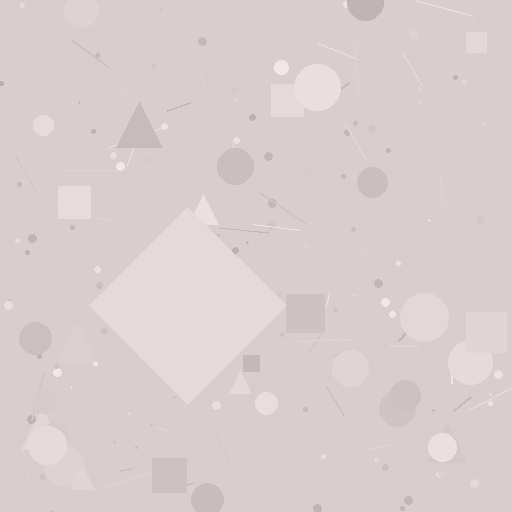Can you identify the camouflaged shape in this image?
The camouflaged shape is a diamond.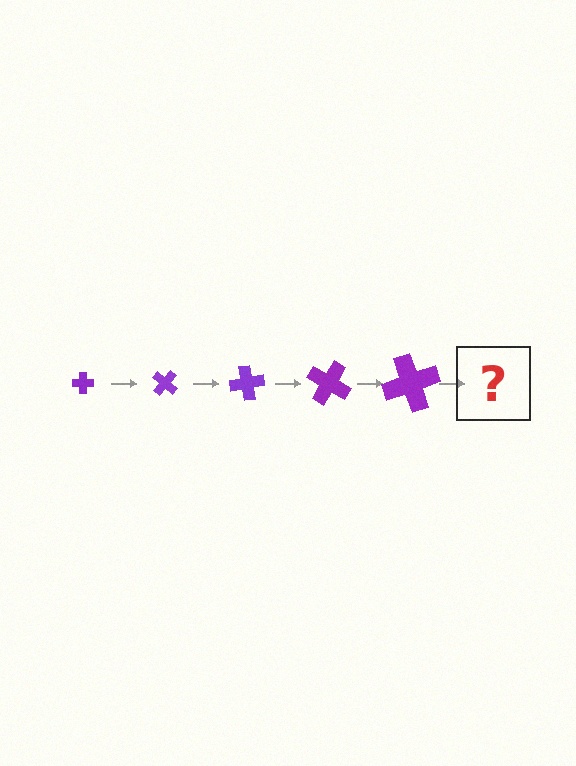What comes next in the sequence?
The next element should be a cross, larger than the previous one and rotated 200 degrees from the start.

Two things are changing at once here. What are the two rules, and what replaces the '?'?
The two rules are that the cross grows larger each step and it rotates 40 degrees each step. The '?' should be a cross, larger than the previous one and rotated 200 degrees from the start.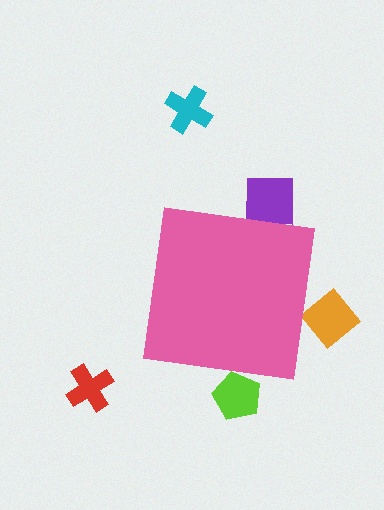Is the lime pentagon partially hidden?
Yes, the lime pentagon is partially hidden behind the pink square.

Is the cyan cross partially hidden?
No, the cyan cross is fully visible.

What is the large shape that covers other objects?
A pink square.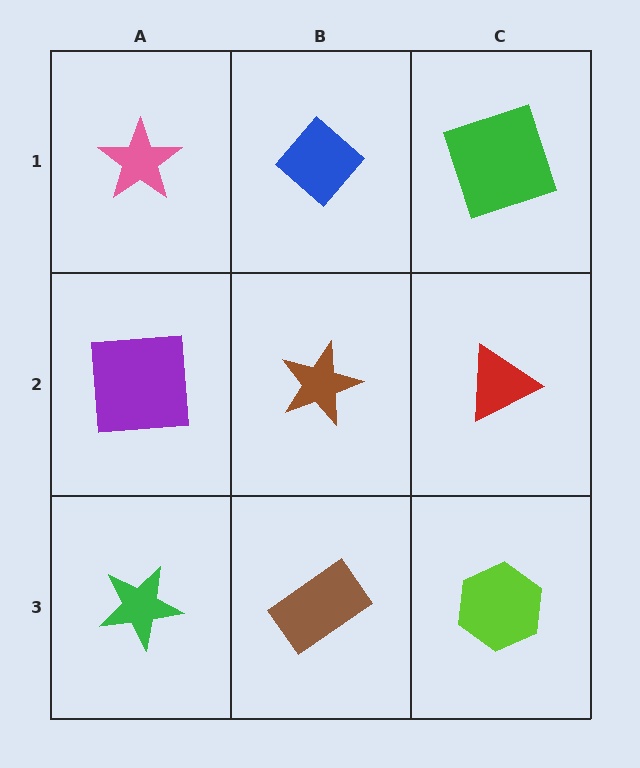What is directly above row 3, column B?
A brown star.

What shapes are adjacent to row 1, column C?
A red triangle (row 2, column C), a blue diamond (row 1, column B).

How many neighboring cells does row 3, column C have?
2.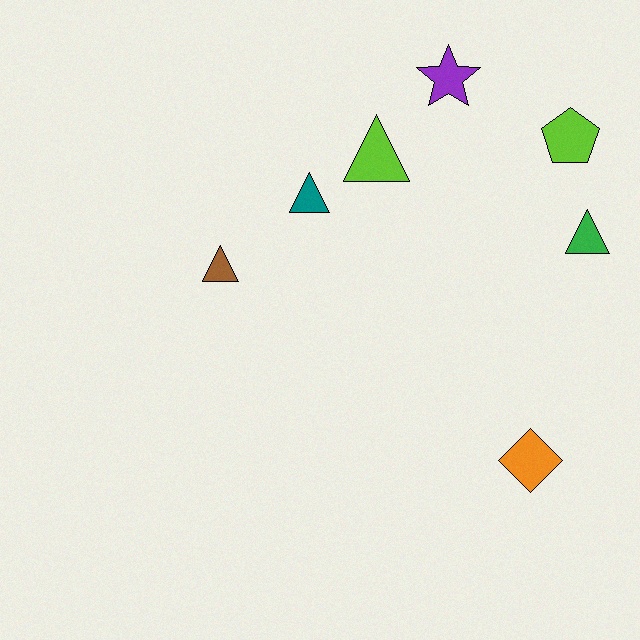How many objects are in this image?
There are 7 objects.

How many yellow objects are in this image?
There are no yellow objects.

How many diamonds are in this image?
There is 1 diamond.